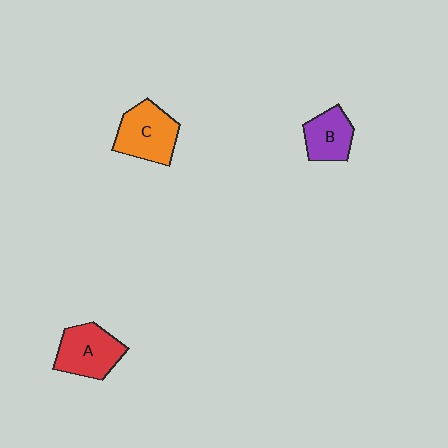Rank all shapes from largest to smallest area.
From largest to smallest: C (orange), A (red), B (purple).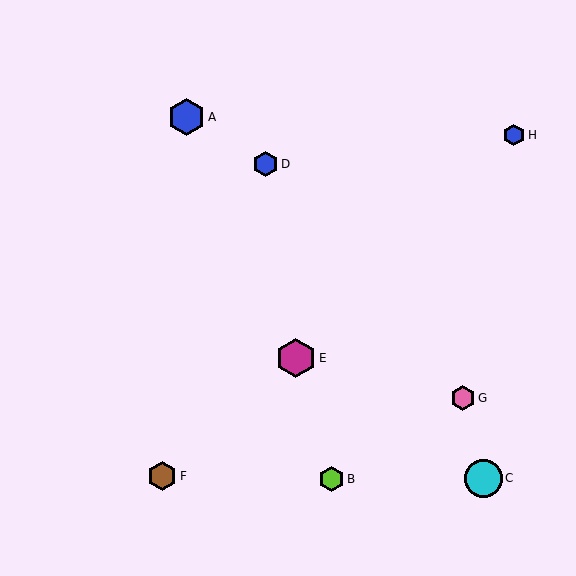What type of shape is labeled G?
Shape G is a pink hexagon.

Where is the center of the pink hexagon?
The center of the pink hexagon is at (463, 398).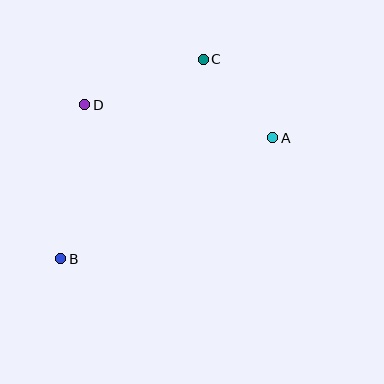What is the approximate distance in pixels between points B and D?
The distance between B and D is approximately 156 pixels.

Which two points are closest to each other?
Points A and C are closest to each other.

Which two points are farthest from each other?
Points B and C are farthest from each other.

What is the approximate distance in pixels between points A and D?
The distance between A and D is approximately 191 pixels.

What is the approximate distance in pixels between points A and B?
The distance between A and B is approximately 244 pixels.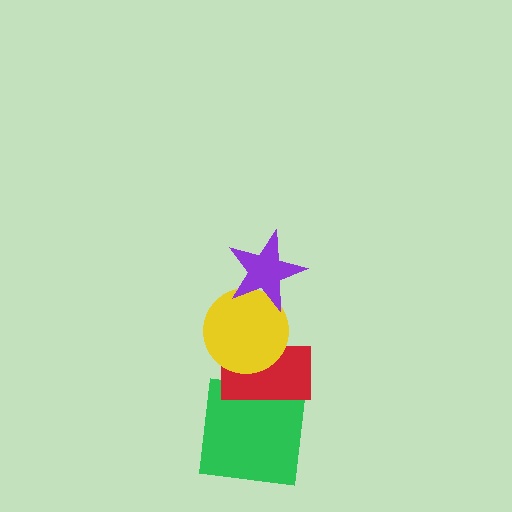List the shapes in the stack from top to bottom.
From top to bottom: the purple star, the yellow circle, the red rectangle, the green square.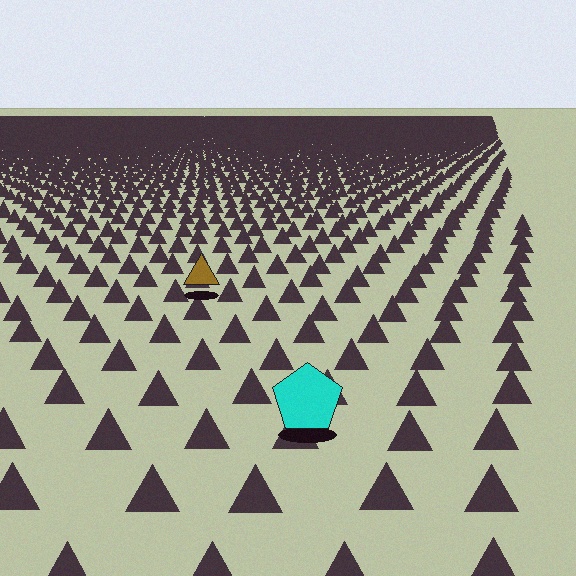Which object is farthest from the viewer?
The brown triangle is farthest from the viewer. It appears smaller and the ground texture around it is denser.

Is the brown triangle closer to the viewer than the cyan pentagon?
No. The cyan pentagon is closer — you can tell from the texture gradient: the ground texture is coarser near it.